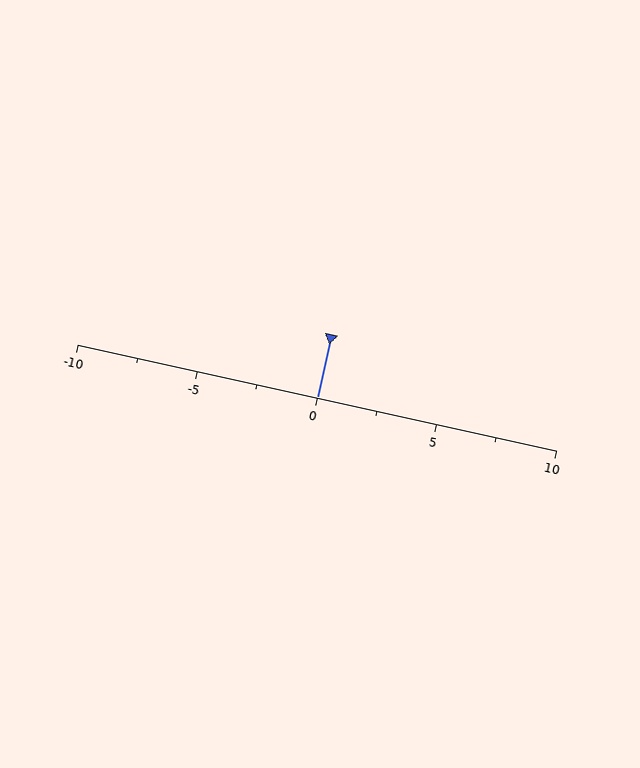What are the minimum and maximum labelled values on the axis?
The axis runs from -10 to 10.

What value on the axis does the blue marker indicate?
The marker indicates approximately 0.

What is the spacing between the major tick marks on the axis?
The major ticks are spaced 5 apart.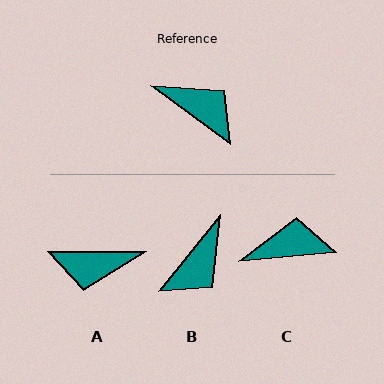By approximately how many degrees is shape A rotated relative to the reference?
Approximately 144 degrees clockwise.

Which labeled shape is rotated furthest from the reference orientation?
A, about 144 degrees away.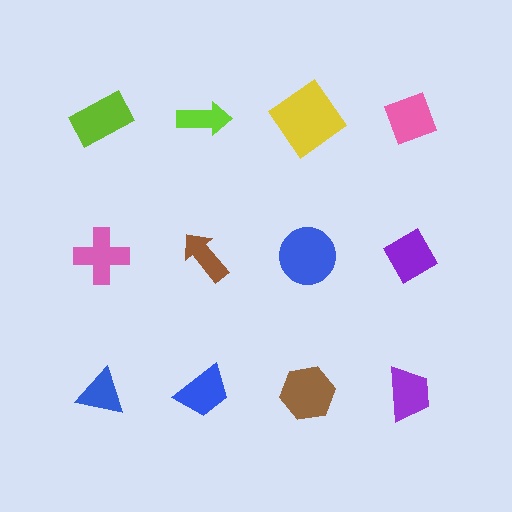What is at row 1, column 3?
A yellow diamond.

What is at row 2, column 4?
A purple diamond.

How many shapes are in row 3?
4 shapes.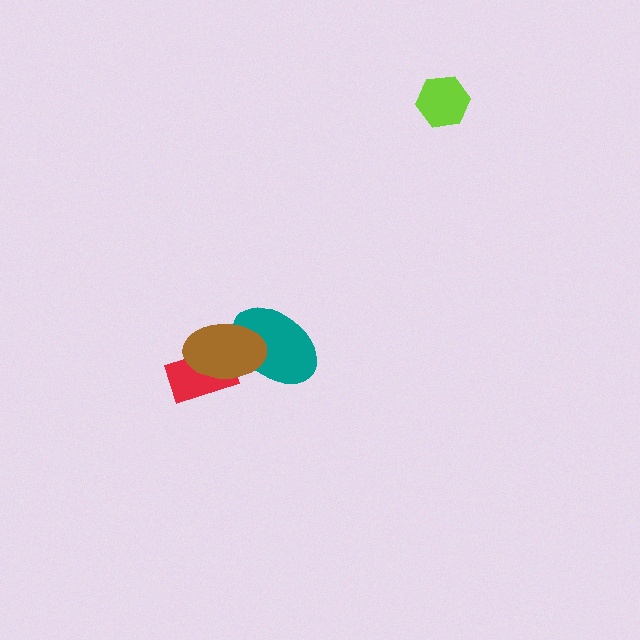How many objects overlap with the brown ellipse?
2 objects overlap with the brown ellipse.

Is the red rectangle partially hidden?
Yes, it is partially covered by another shape.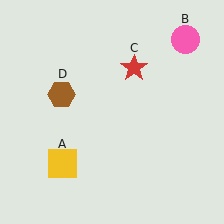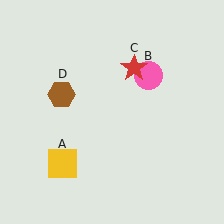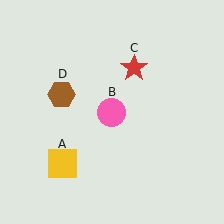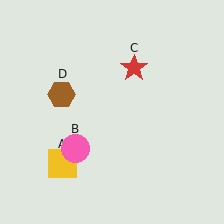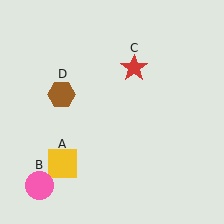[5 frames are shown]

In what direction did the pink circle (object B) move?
The pink circle (object B) moved down and to the left.